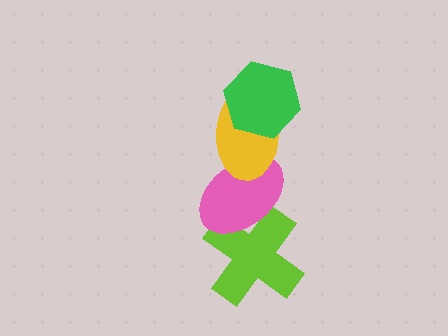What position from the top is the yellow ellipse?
The yellow ellipse is 2nd from the top.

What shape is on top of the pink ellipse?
The yellow ellipse is on top of the pink ellipse.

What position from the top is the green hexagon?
The green hexagon is 1st from the top.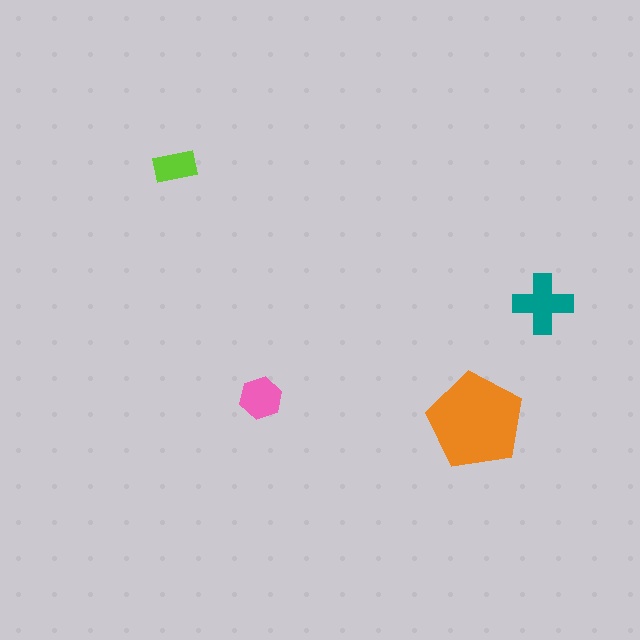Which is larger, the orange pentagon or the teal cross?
The orange pentagon.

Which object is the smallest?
The lime rectangle.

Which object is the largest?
The orange pentagon.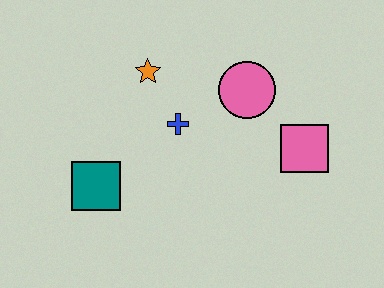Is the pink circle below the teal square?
No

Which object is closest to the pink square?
The pink circle is closest to the pink square.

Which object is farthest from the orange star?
The pink square is farthest from the orange star.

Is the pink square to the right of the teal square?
Yes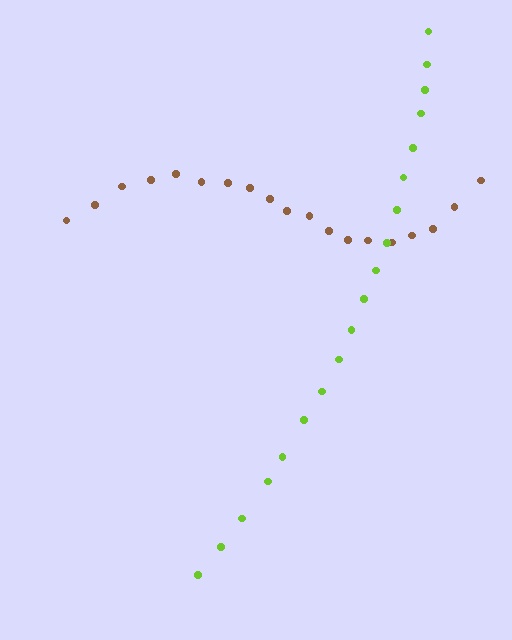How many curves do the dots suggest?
There are 2 distinct paths.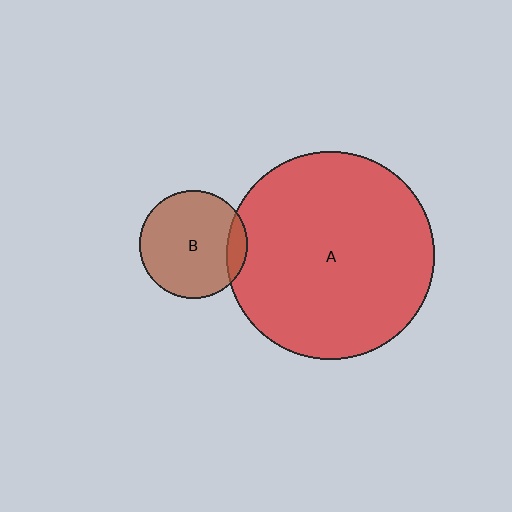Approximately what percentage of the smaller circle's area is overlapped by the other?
Approximately 10%.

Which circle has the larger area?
Circle A (red).